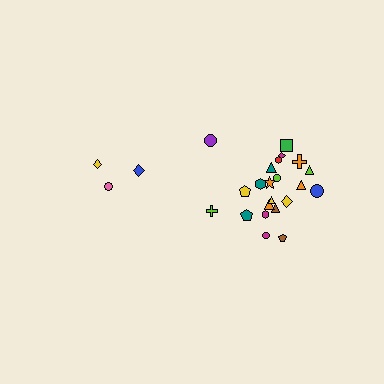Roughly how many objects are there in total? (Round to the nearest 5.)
Roughly 25 objects in total.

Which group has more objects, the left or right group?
The right group.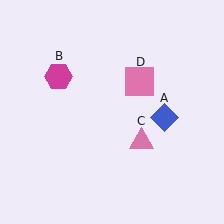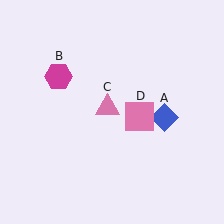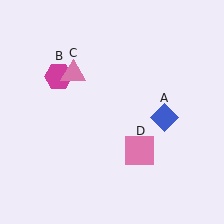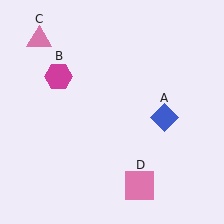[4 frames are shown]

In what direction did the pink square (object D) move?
The pink square (object D) moved down.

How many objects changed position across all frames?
2 objects changed position: pink triangle (object C), pink square (object D).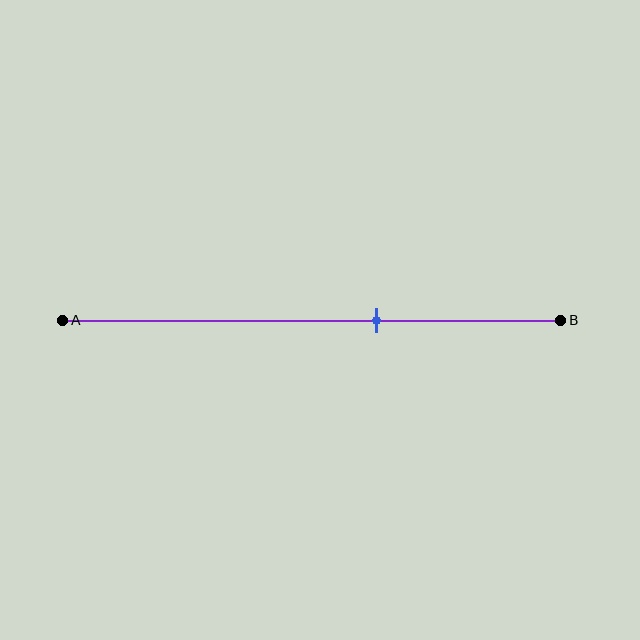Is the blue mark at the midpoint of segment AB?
No, the mark is at about 65% from A, not at the 50% midpoint.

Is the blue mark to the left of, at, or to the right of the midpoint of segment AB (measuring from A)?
The blue mark is to the right of the midpoint of segment AB.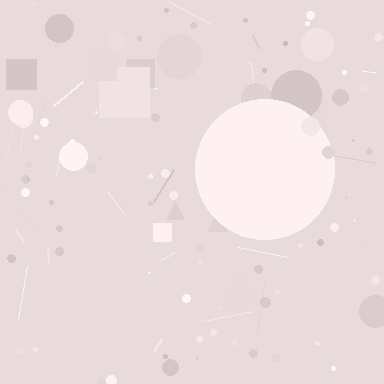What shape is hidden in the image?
A circle is hidden in the image.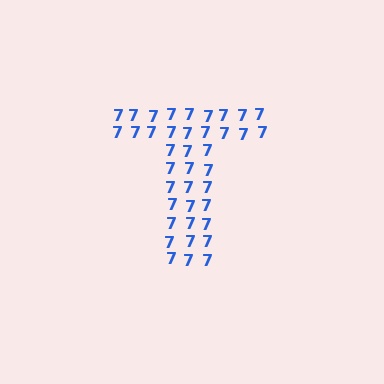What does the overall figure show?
The overall figure shows the letter T.